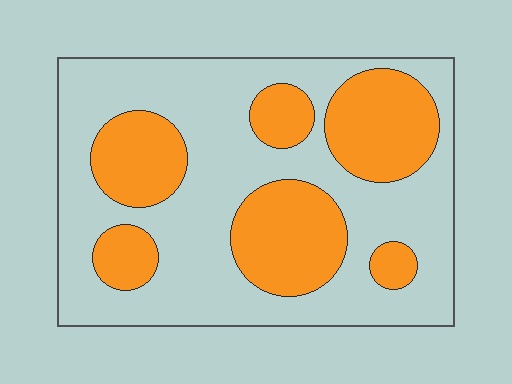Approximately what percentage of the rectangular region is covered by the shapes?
Approximately 35%.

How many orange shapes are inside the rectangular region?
6.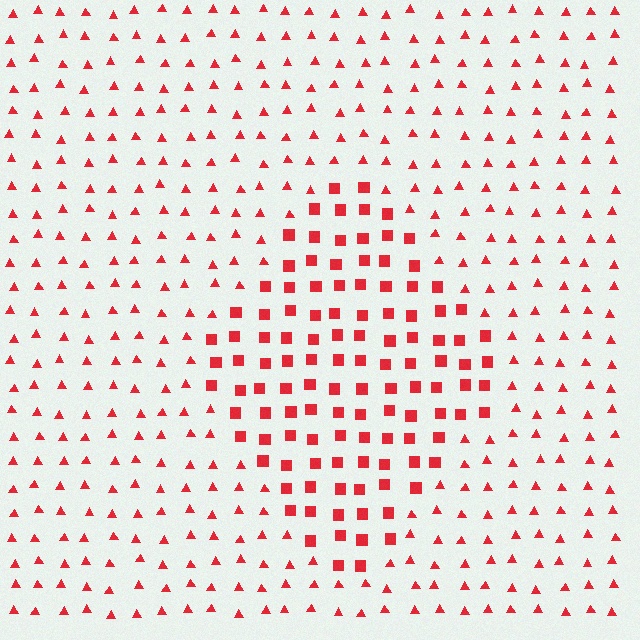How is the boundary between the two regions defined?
The boundary is defined by a change in element shape: squares inside vs. triangles outside. All elements share the same color and spacing.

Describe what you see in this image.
The image is filled with small red elements arranged in a uniform grid. A diamond-shaped region contains squares, while the surrounding area contains triangles. The boundary is defined purely by the change in element shape.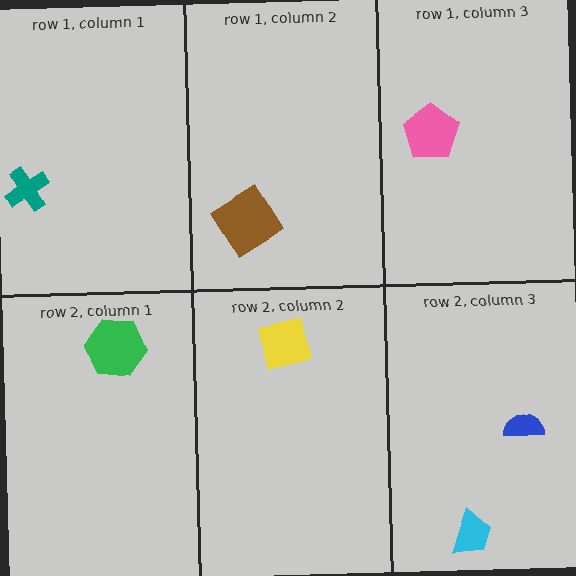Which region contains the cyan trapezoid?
The row 2, column 3 region.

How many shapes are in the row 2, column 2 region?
1.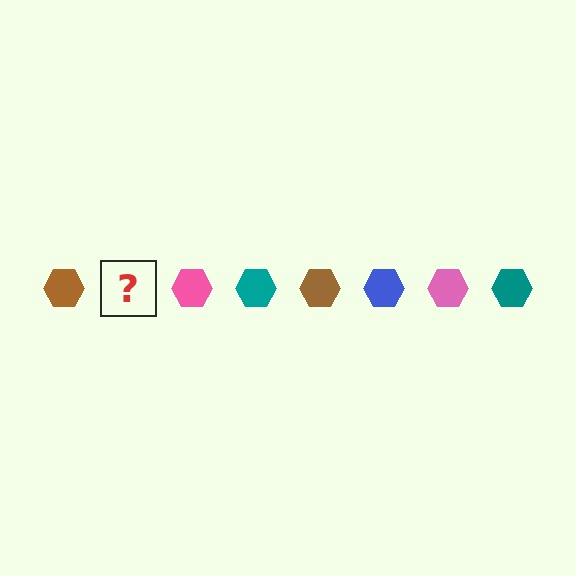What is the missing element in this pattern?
The missing element is a blue hexagon.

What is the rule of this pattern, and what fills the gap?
The rule is that the pattern cycles through brown, blue, pink, teal hexagons. The gap should be filled with a blue hexagon.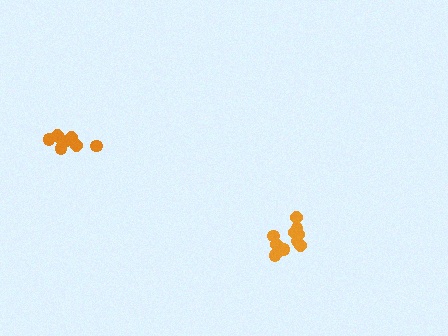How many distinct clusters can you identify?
There are 2 distinct clusters.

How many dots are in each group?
Group 1: 13 dots, Group 2: 9 dots (22 total).